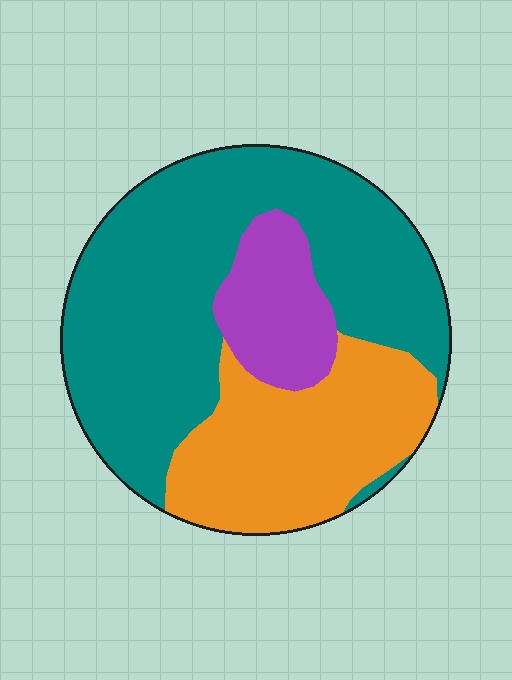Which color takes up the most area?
Teal, at roughly 60%.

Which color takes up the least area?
Purple, at roughly 15%.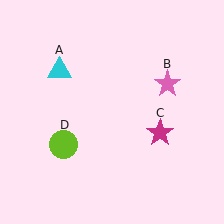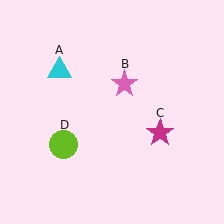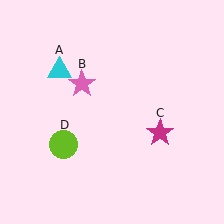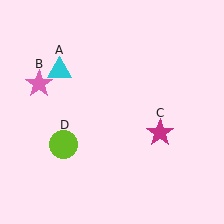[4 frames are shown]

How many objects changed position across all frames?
1 object changed position: pink star (object B).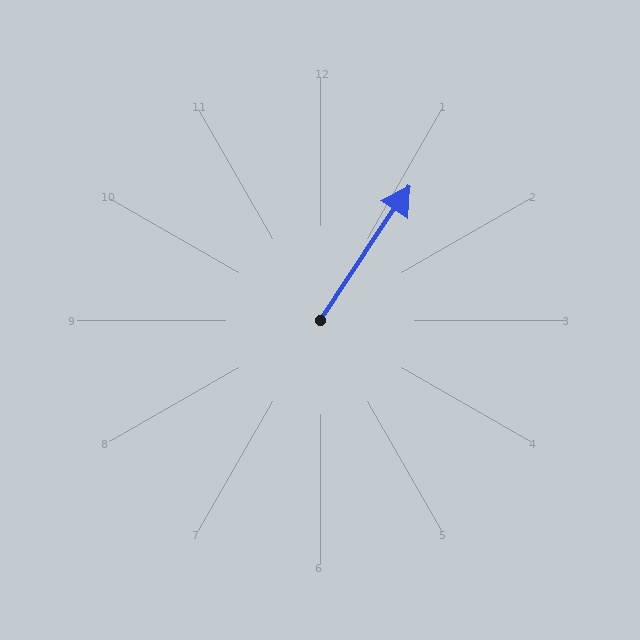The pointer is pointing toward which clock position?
Roughly 1 o'clock.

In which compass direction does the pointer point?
Northeast.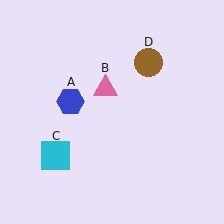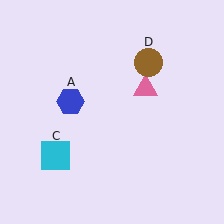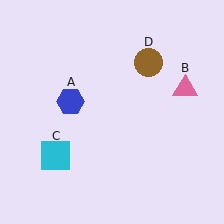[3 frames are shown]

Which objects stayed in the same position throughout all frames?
Blue hexagon (object A) and cyan square (object C) and brown circle (object D) remained stationary.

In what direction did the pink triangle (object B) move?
The pink triangle (object B) moved right.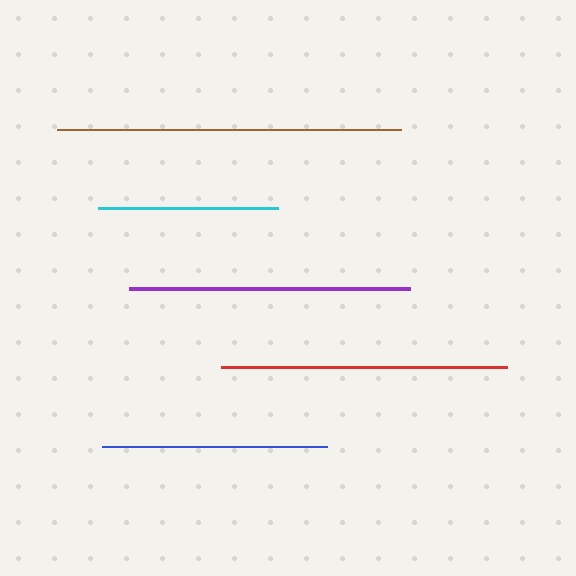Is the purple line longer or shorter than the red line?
The red line is longer than the purple line.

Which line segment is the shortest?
The cyan line is the shortest at approximately 180 pixels.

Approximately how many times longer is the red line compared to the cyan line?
The red line is approximately 1.6 times the length of the cyan line.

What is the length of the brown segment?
The brown segment is approximately 343 pixels long.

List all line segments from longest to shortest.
From longest to shortest: brown, red, purple, blue, cyan.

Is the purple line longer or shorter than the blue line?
The purple line is longer than the blue line.